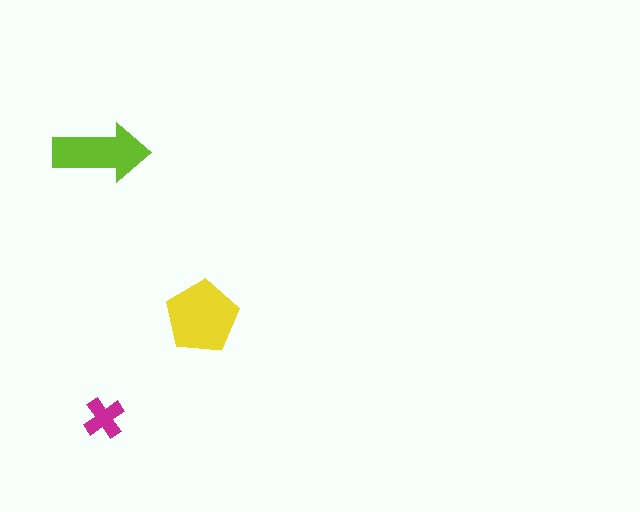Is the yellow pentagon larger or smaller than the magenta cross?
Larger.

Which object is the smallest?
The magenta cross.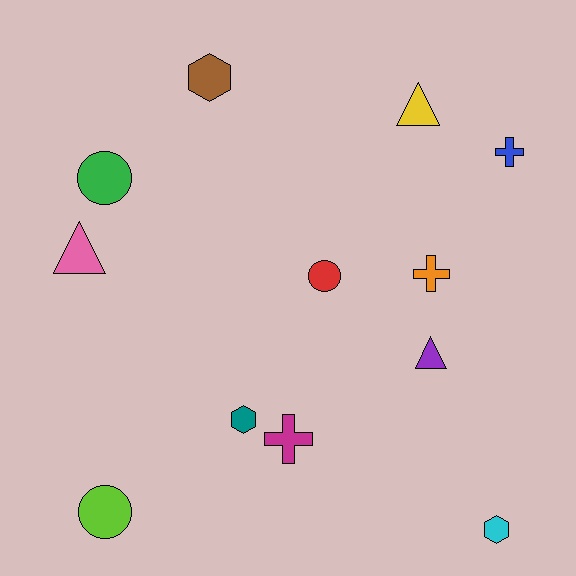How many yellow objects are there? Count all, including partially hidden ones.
There is 1 yellow object.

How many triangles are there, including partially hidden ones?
There are 3 triangles.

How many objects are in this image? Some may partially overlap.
There are 12 objects.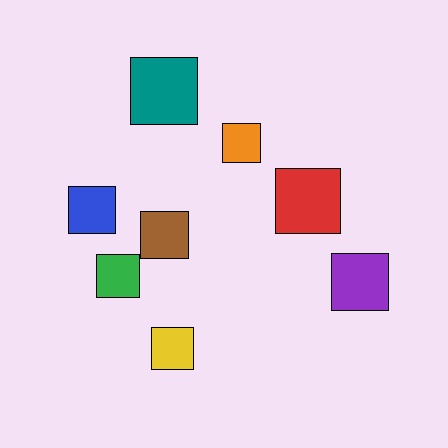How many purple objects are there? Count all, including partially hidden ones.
There is 1 purple object.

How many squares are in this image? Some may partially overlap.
There are 8 squares.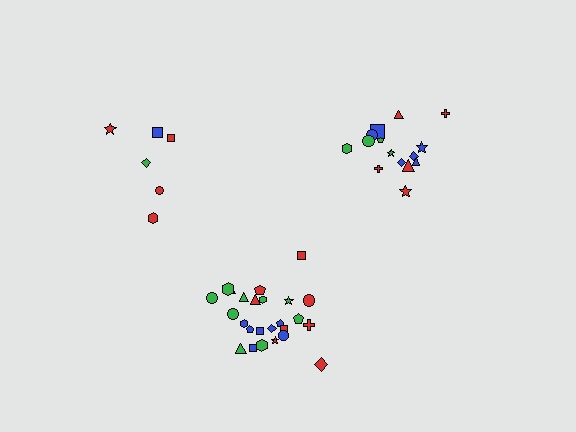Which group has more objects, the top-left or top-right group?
The top-right group.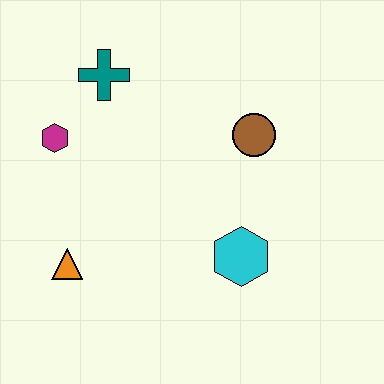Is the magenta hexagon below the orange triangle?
No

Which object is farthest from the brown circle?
The orange triangle is farthest from the brown circle.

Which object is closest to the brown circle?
The cyan hexagon is closest to the brown circle.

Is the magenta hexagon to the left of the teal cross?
Yes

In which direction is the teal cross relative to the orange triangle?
The teal cross is above the orange triangle.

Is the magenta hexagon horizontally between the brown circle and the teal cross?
No